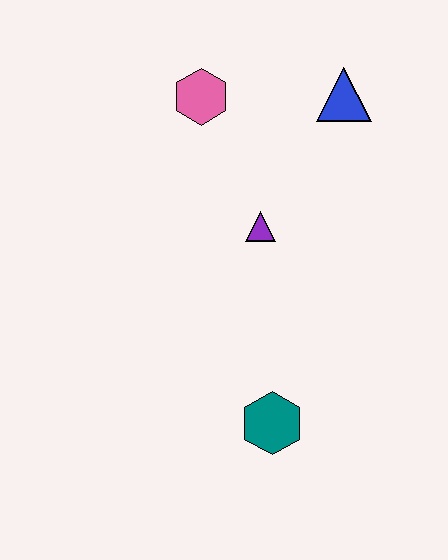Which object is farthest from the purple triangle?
The teal hexagon is farthest from the purple triangle.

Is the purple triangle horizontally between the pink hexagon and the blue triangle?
Yes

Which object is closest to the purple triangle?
The pink hexagon is closest to the purple triangle.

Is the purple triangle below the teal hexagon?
No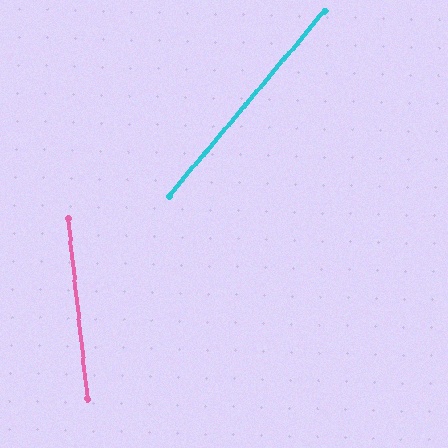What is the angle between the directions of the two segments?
Approximately 46 degrees.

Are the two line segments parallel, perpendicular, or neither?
Neither parallel nor perpendicular — they differ by about 46°.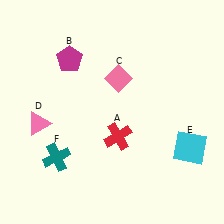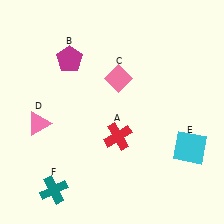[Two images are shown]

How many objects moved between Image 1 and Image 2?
1 object moved between the two images.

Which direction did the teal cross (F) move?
The teal cross (F) moved down.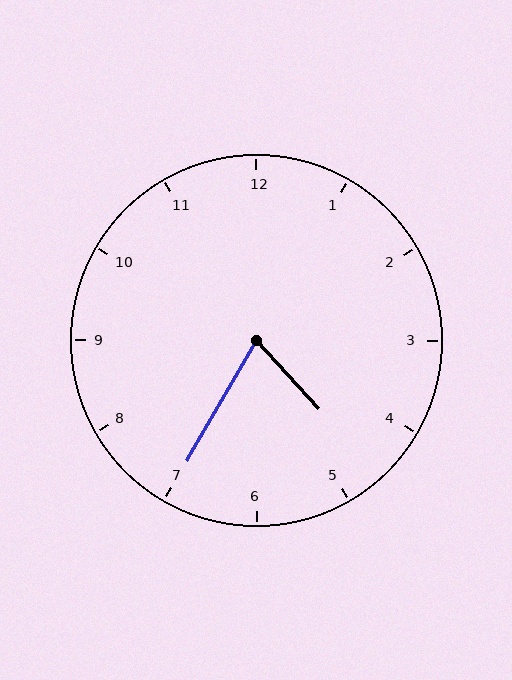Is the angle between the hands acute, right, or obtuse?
It is acute.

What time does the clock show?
4:35.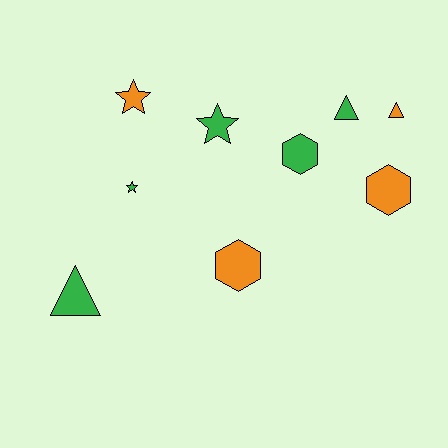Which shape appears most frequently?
Star, with 3 objects.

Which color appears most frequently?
Green, with 5 objects.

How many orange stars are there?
There is 1 orange star.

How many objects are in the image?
There are 9 objects.